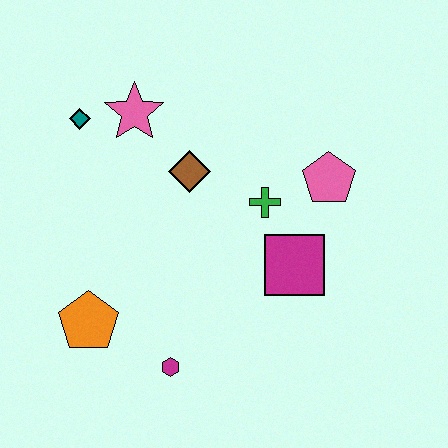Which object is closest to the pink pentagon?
The green cross is closest to the pink pentagon.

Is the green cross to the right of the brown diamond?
Yes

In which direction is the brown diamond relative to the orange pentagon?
The brown diamond is above the orange pentagon.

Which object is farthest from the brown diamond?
The magenta hexagon is farthest from the brown diamond.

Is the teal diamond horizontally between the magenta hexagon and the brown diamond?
No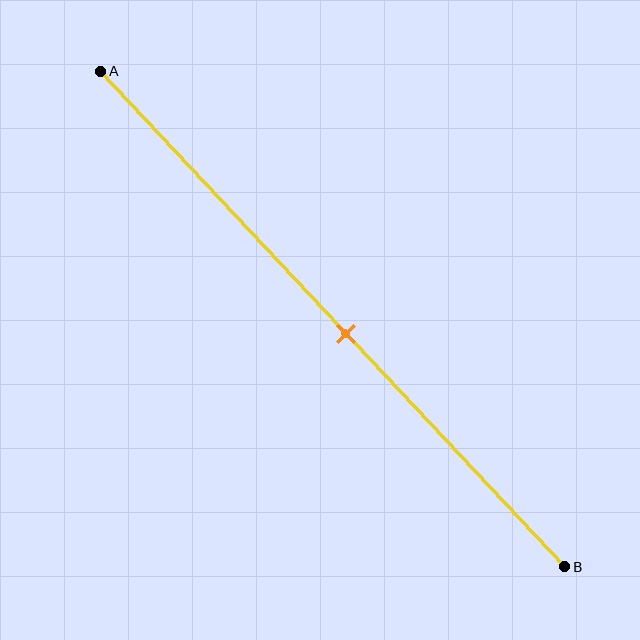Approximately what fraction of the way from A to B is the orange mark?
The orange mark is approximately 55% of the way from A to B.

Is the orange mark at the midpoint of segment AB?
Yes, the mark is approximately at the midpoint.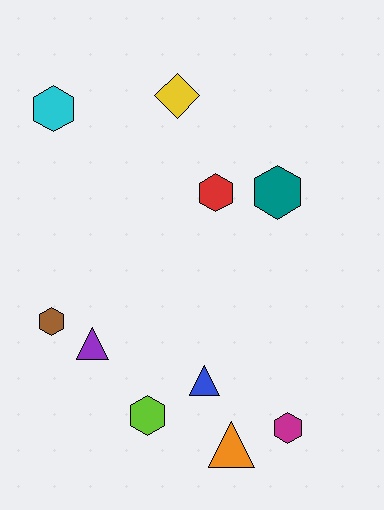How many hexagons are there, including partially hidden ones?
There are 6 hexagons.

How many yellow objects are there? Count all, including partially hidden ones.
There is 1 yellow object.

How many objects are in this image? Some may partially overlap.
There are 10 objects.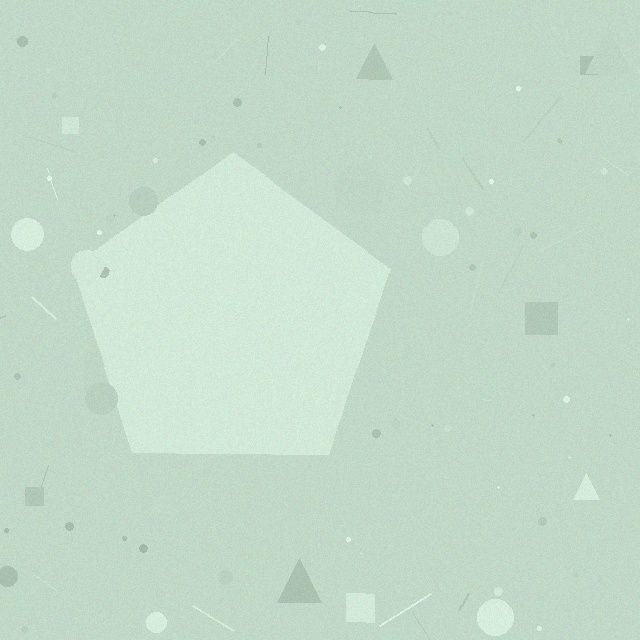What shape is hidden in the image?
A pentagon is hidden in the image.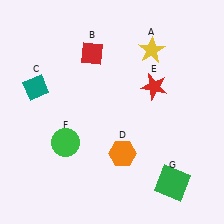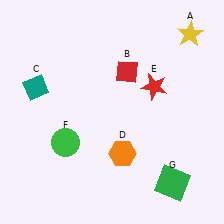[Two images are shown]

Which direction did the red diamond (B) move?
The red diamond (B) moved right.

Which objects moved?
The objects that moved are: the yellow star (A), the red diamond (B).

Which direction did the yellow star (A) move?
The yellow star (A) moved right.